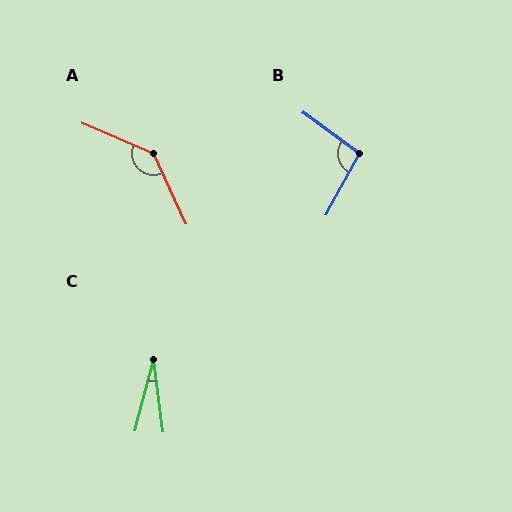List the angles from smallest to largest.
C (22°), B (98°), A (138°).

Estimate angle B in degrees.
Approximately 98 degrees.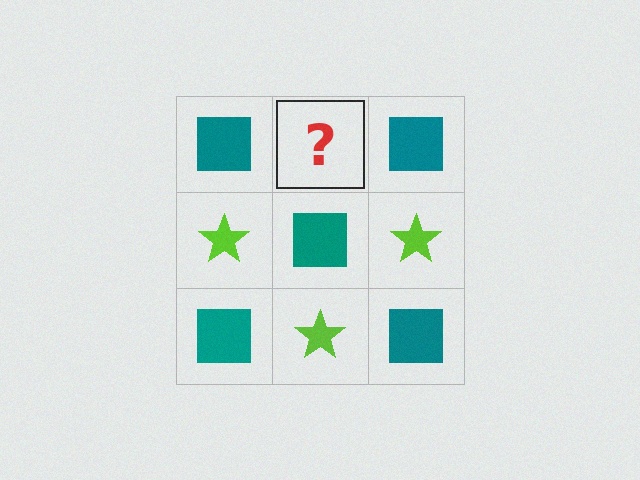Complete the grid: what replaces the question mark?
The question mark should be replaced with a lime star.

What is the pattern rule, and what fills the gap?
The rule is that it alternates teal square and lime star in a checkerboard pattern. The gap should be filled with a lime star.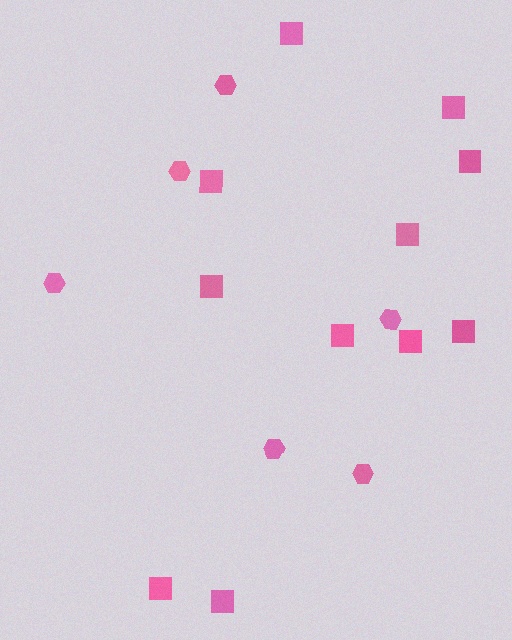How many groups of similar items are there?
There are 2 groups: one group of squares (11) and one group of hexagons (6).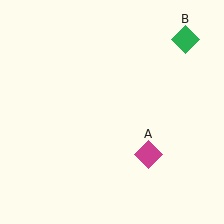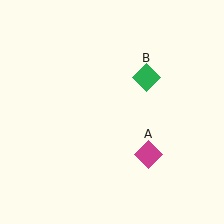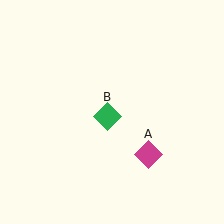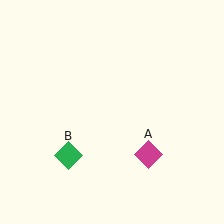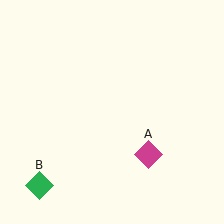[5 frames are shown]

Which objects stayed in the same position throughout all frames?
Magenta diamond (object A) remained stationary.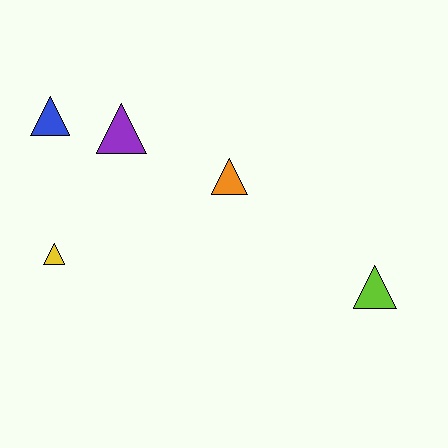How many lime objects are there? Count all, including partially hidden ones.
There is 1 lime object.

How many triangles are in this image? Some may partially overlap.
There are 5 triangles.